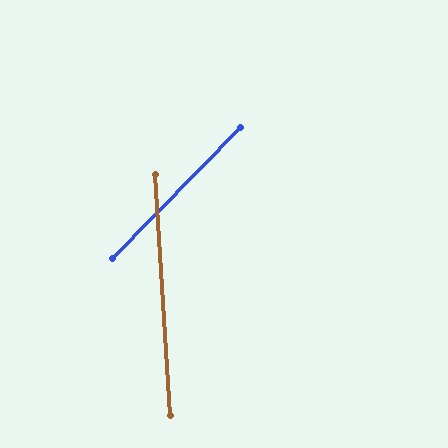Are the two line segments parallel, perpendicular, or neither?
Neither parallel nor perpendicular — they differ by about 48°.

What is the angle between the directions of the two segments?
Approximately 48 degrees.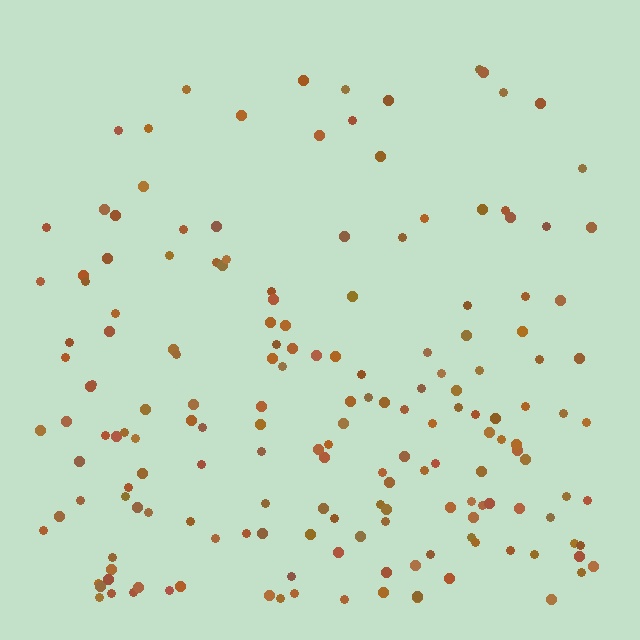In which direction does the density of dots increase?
From top to bottom, with the bottom side densest.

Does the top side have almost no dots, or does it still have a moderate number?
Still a moderate number, just noticeably fewer than the bottom.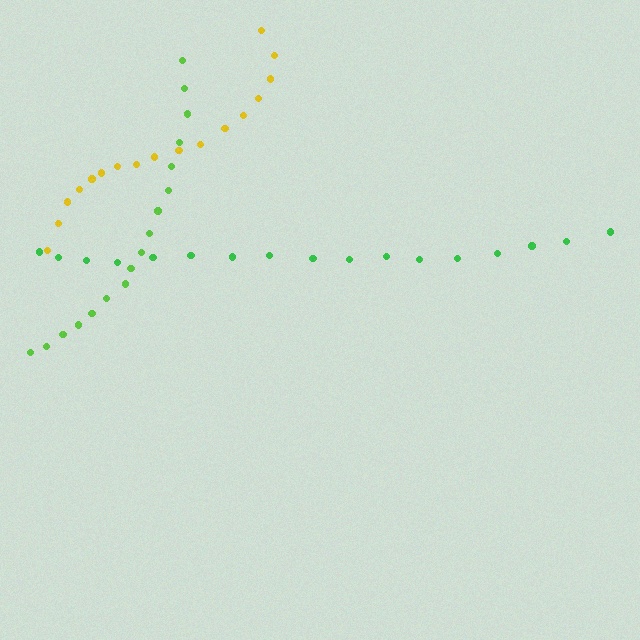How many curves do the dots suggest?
There are 3 distinct paths.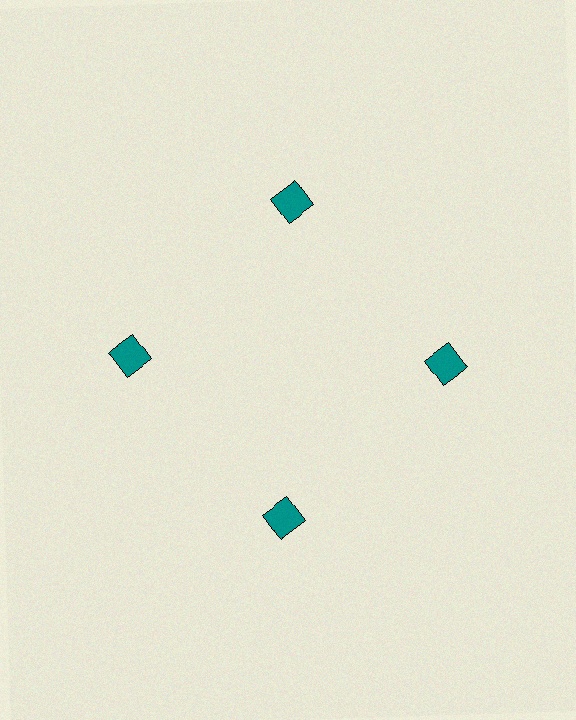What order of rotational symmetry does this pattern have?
This pattern has 4-fold rotational symmetry.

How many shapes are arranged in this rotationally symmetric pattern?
There are 4 shapes, arranged in 4 groups of 1.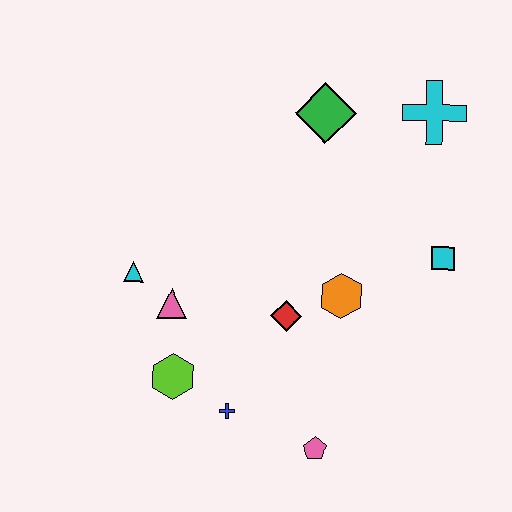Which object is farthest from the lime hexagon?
The cyan cross is farthest from the lime hexagon.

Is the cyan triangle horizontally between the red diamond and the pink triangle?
No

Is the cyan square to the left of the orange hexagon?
No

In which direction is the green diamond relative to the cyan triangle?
The green diamond is to the right of the cyan triangle.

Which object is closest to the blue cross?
The lime hexagon is closest to the blue cross.